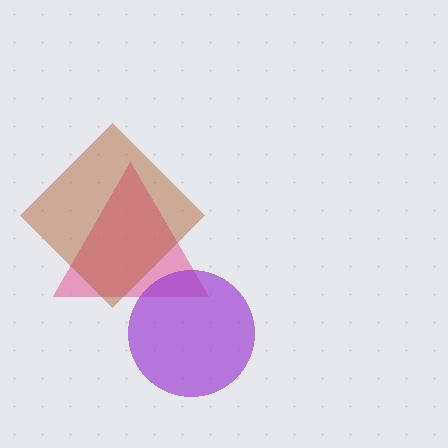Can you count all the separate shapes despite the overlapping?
Yes, there are 3 separate shapes.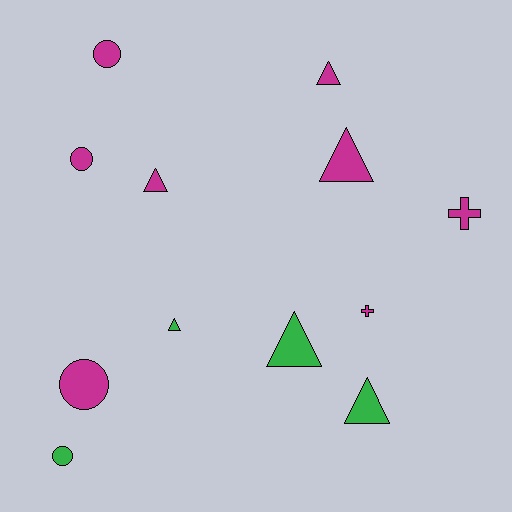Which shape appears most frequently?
Triangle, with 6 objects.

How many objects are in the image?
There are 12 objects.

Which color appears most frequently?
Magenta, with 8 objects.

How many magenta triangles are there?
There are 3 magenta triangles.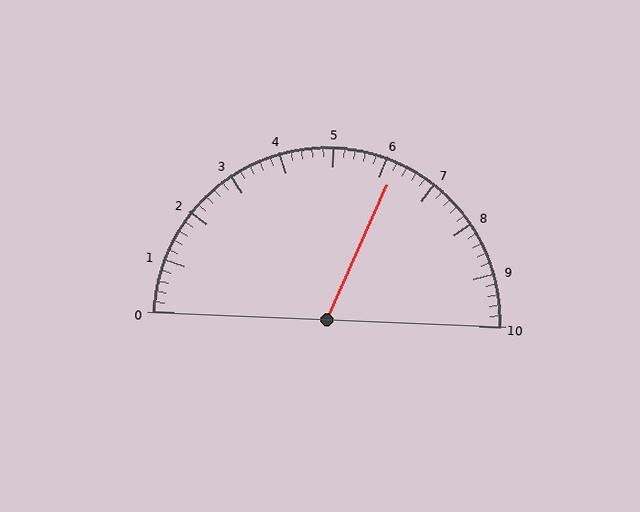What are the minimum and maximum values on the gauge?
The gauge ranges from 0 to 10.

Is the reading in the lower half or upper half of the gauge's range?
The reading is in the upper half of the range (0 to 10).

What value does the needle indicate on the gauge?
The needle indicates approximately 6.2.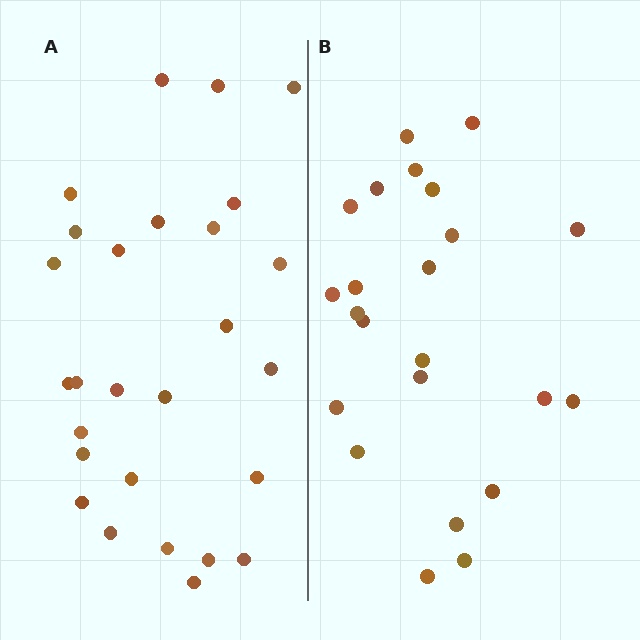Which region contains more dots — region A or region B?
Region A (the left region) has more dots.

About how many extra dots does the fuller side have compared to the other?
Region A has about 4 more dots than region B.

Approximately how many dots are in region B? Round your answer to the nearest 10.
About 20 dots. (The exact count is 23, which rounds to 20.)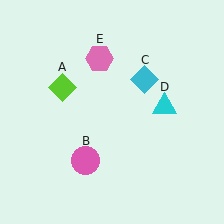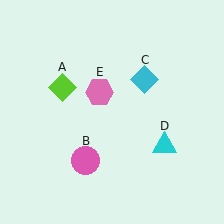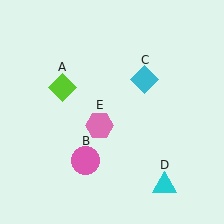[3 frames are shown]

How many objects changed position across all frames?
2 objects changed position: cyan triangle (object D), pink hexagon (object E).